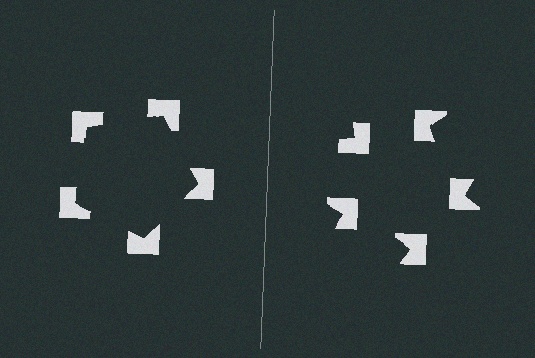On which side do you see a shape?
An illusory pentagon appears on the left side. On the right side the wedge cuts are rotated, so no coherent shape forms.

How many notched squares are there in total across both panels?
10 — 5 on each side.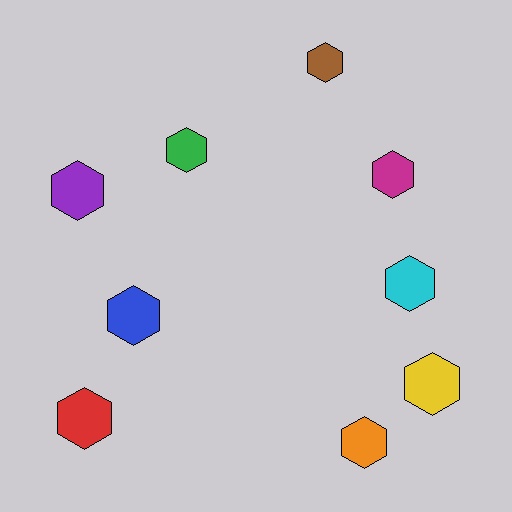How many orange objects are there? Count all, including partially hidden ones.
There is 1 orange object.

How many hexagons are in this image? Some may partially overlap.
There are 9 hexagons.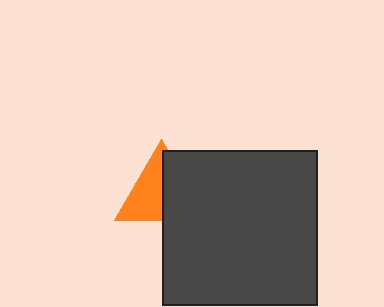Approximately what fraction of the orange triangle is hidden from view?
Roughly 49% of the orange triangle is hidden behind the dark gray square.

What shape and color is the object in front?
The object in front is a dark gray square.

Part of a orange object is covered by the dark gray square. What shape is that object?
It is a triangle.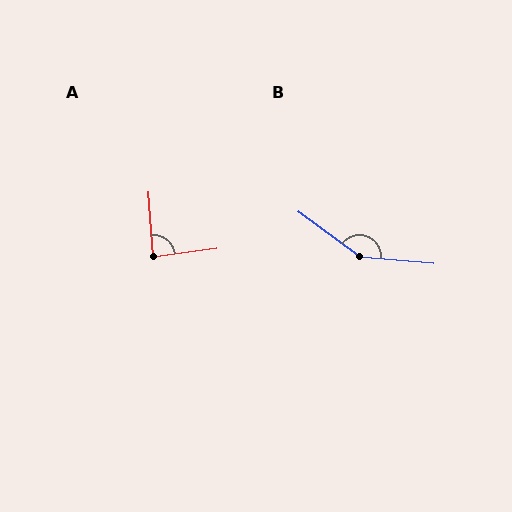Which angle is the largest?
B, at approximately 148 degrees.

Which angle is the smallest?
A, at approximately 86 degrees.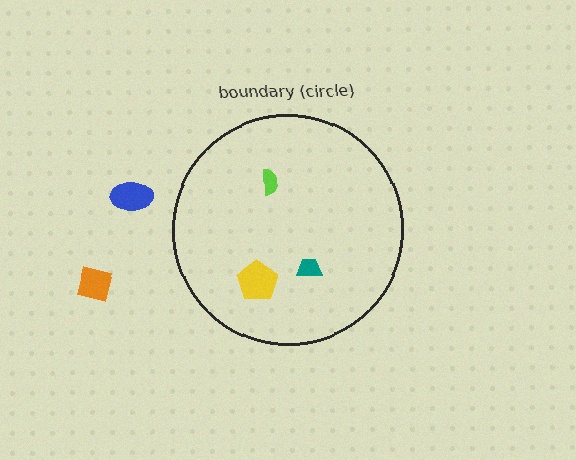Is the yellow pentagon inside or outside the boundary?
Inside.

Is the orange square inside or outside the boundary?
Outside.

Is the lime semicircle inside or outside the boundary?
Inside.